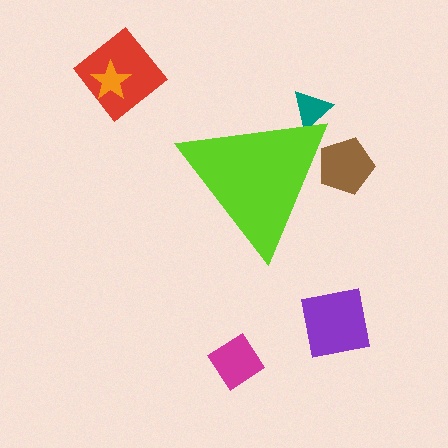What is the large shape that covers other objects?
A lime triangle.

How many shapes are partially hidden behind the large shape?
2 shapes are partially hidden.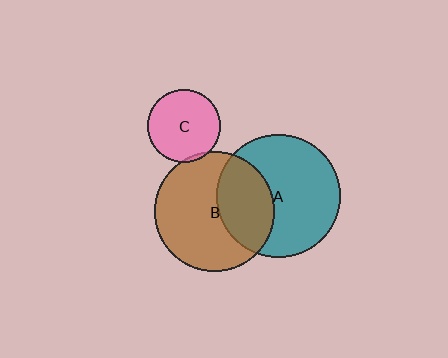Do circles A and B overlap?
Yes.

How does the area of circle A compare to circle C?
Approximately 2.9 times.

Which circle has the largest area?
Circle A (teal).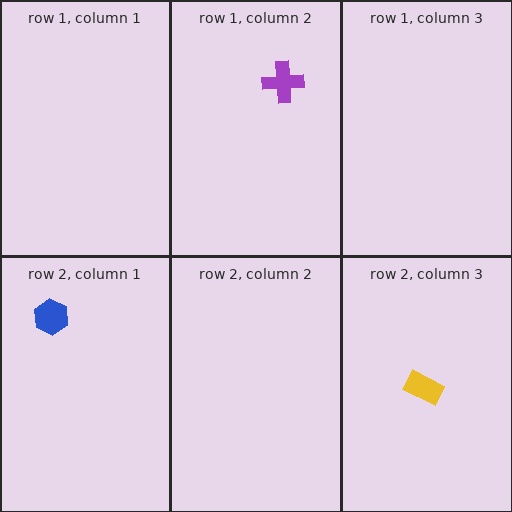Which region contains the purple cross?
The row 1, column 2 region.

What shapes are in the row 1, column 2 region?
The purple cross.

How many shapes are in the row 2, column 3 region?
1.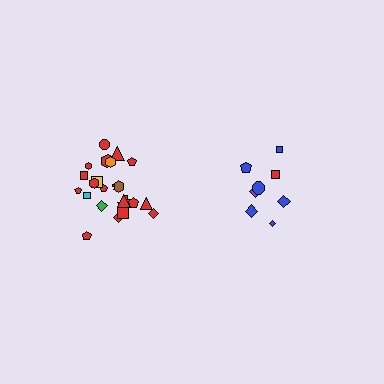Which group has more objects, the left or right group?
The left group.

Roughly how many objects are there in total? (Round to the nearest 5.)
Roughly 35 objects in total.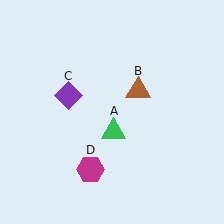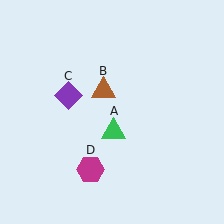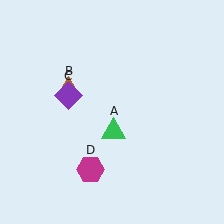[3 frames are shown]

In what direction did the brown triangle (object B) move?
The brown triangle (object B) moved left.